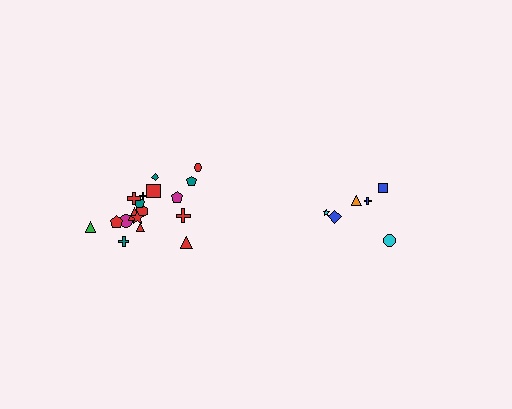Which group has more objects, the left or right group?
The left group.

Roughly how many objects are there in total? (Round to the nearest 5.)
Roughly 25 objects in total.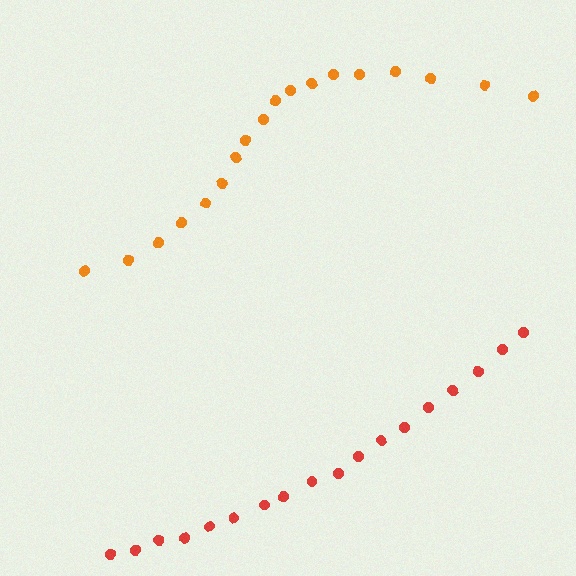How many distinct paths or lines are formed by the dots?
There are 2 distinct paths.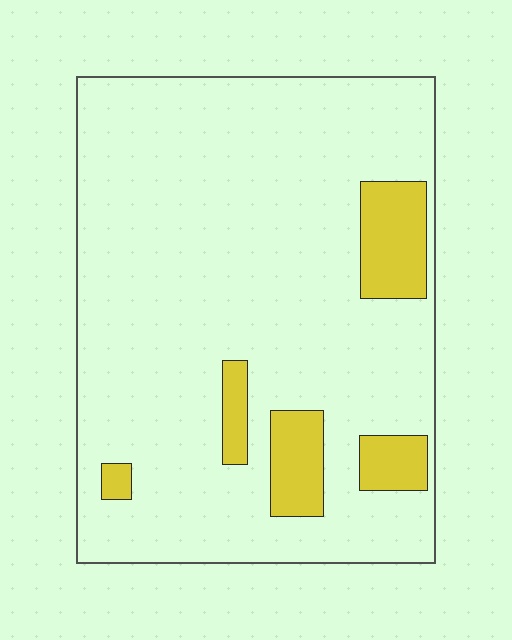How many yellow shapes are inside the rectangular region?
5.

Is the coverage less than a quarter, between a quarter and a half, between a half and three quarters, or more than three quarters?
Less than a quarter.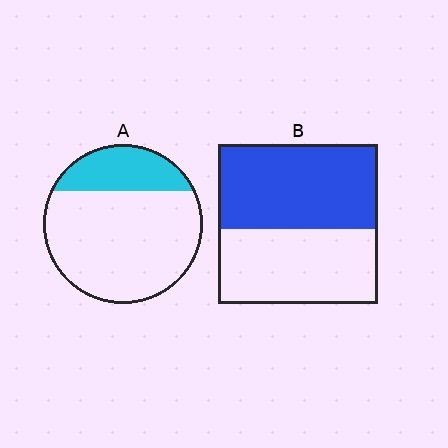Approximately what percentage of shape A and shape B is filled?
A is approximately 25% and B is approximately 55%.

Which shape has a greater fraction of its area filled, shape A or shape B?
Shape B.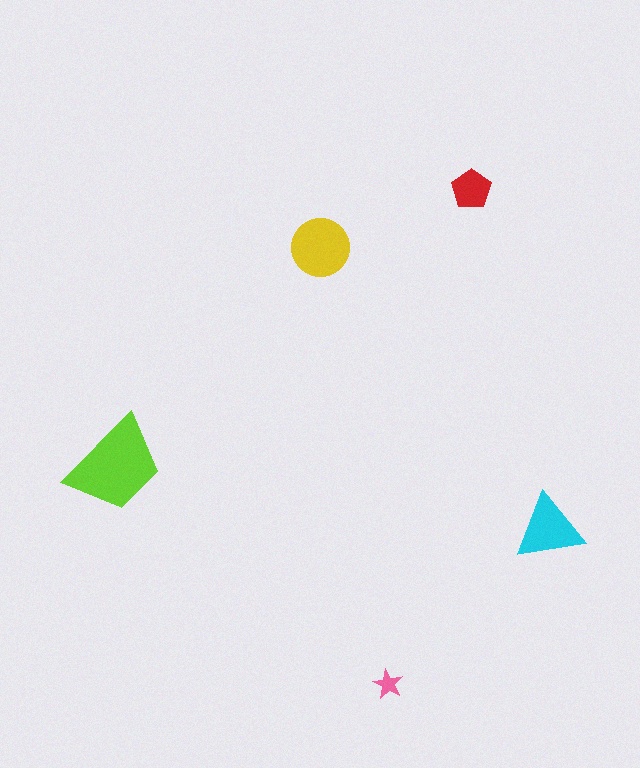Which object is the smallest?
The pink star.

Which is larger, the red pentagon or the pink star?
The red pentagon.